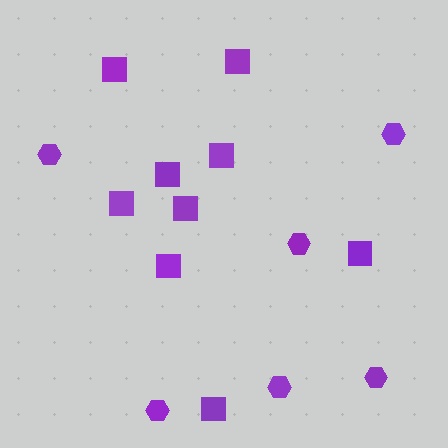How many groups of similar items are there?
There are 2 groups: one group of hexagons (6) and one group of squares (9).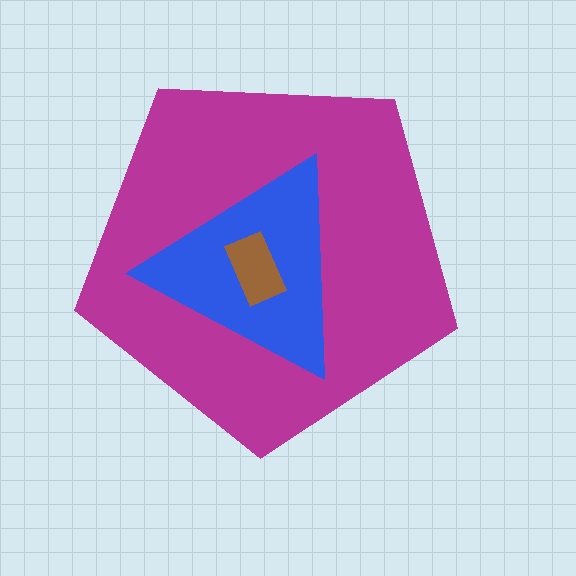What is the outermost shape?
The magenta pentagon.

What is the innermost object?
The brown rectangle.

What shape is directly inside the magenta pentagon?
The blue triangle.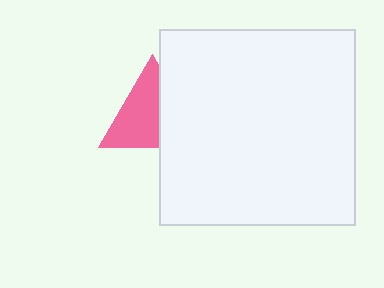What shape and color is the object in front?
The object in front is a white square.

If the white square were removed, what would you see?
You would see the complete pink triangle.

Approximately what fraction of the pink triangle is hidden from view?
Roughly 38% of the pink triangle is hidden behind the white square.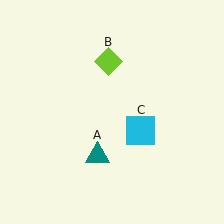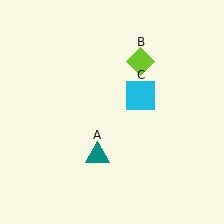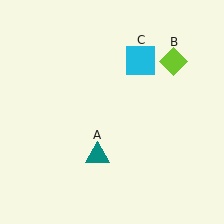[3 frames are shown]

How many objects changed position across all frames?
2 objects changed position: lime diamond (object B), cyan square (object C).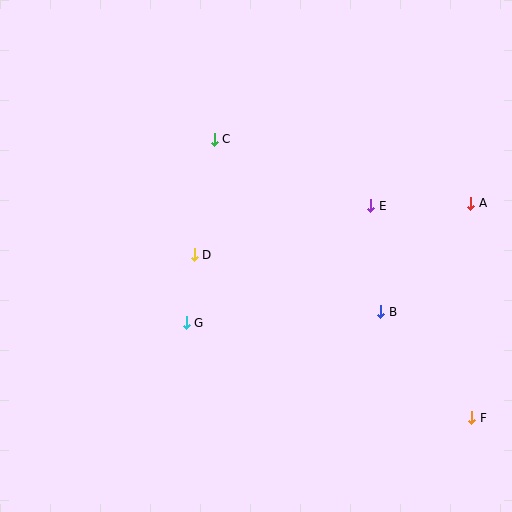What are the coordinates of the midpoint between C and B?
The midpoint between C and B is at (297, 225).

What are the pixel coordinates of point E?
Point E is at (371, 206).